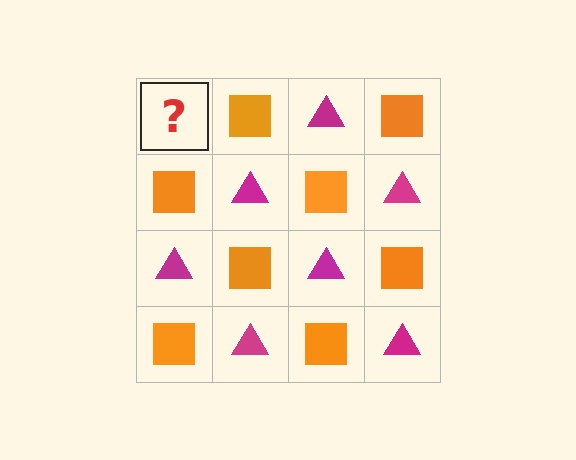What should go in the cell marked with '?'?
The missing cell should contain a magenta triangle.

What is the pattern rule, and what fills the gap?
The rule is that it alternates magenta triangle and orange square in a checkerboard pattern. The gap should be filled with a magenta triangle.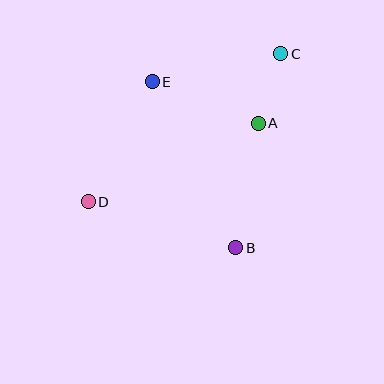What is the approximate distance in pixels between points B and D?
The distance between B and D is approximately 155 pixels.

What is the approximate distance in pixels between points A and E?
The distance between A and E is approximately 114 pixels.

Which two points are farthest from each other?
Points C and D are farthest from each other.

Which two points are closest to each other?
Points A and C are closest to each other.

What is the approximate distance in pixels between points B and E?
The distance between B and E is approximately 186 pixels.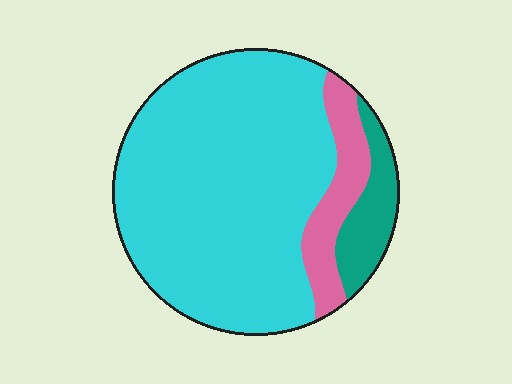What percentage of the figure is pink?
Pink covers about 10% of the figure.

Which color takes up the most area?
Cyan, at roughly 75%.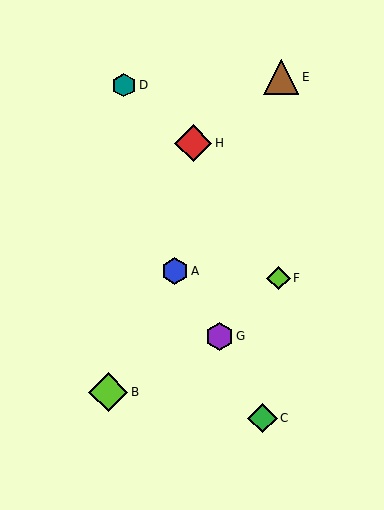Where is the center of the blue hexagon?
The center of the blue hexagon is at (175, 271).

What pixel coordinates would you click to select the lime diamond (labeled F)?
Click at (278, 278) to select the lime diamond F.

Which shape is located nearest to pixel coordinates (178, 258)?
The blue hexagon (labeled A) at (175, 271) is nearest to that location.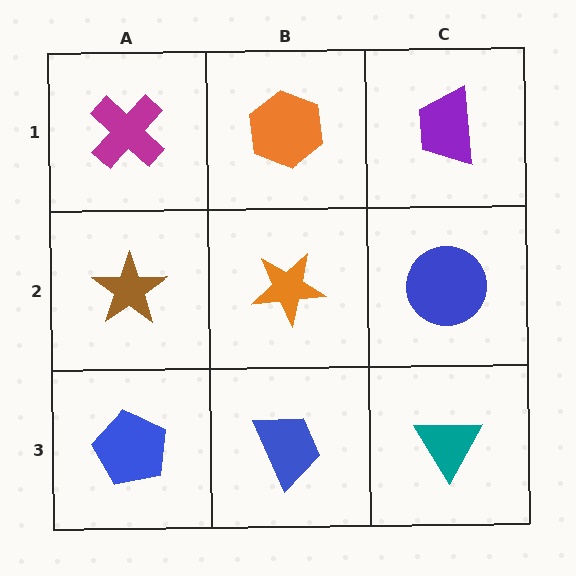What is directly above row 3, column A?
A brown star.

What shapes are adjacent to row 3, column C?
A blue circle (row 2, column C), a blue trapezoid (row 3, column B).